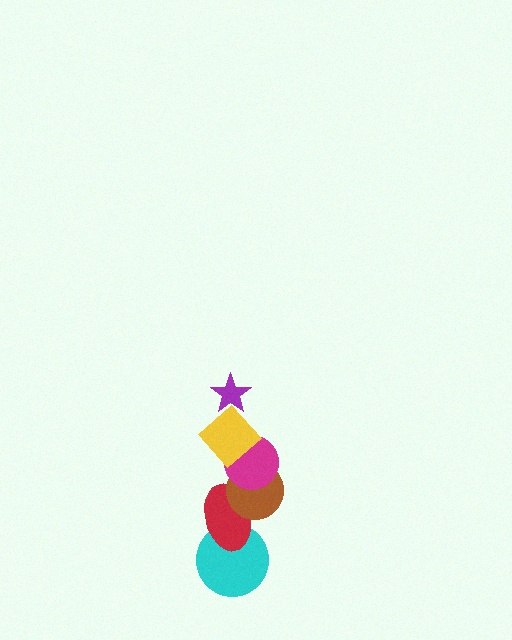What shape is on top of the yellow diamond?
The purple star is on top of the yellow diamond.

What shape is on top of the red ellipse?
The brown circle is on top of the red ellipse.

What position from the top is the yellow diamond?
The yellow diamond is 2nd from the top.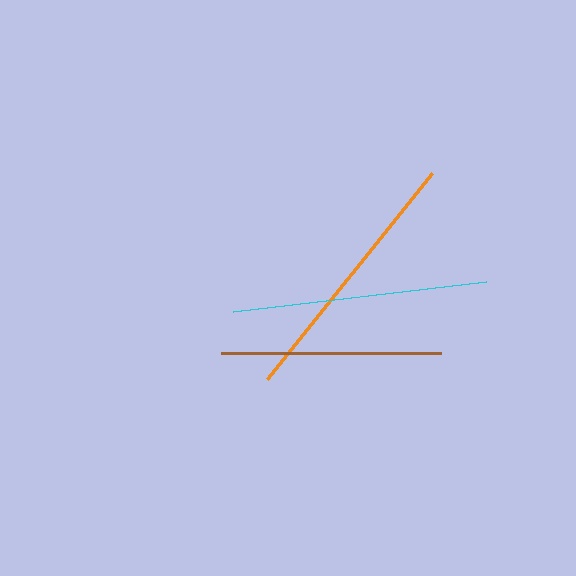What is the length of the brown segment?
The brown segment is approximately 219 pixels long.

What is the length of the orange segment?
The orange segment is approximately 264 pixels long.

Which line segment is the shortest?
The brown line is the shortest at approximately 219 pixels.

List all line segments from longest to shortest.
From longest to shortest: orange, cyan, brown.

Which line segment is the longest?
The orange line is the longest at approximately 264 pixels.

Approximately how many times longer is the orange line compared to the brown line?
The orange line is approximately 1.2 times the length of the brown line.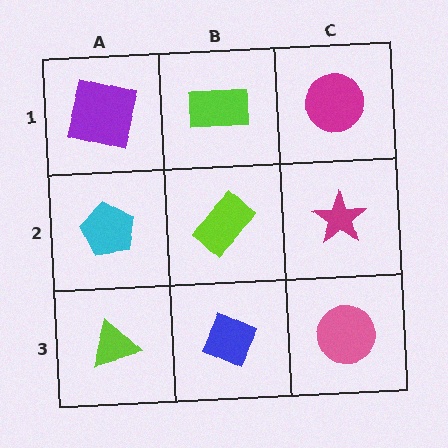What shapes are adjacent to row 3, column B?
A lime rectangle (row 2, column B), a lime triangle (row 3, column A), a pink circle (row 3, column C).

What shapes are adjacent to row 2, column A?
A purple square (row 1, column A), a lime triangle (row 3, column A), a lime rectangle (row 2, column B).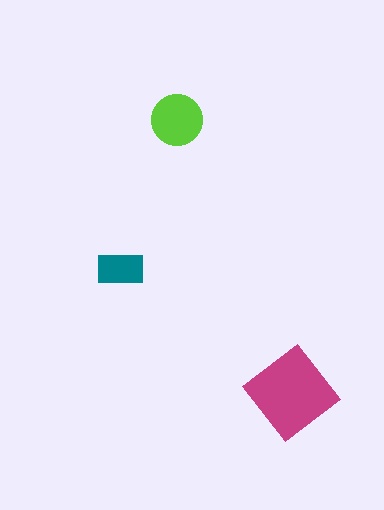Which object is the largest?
The magenta diamond.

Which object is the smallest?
The teal rectangle.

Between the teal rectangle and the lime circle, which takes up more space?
The lime circle.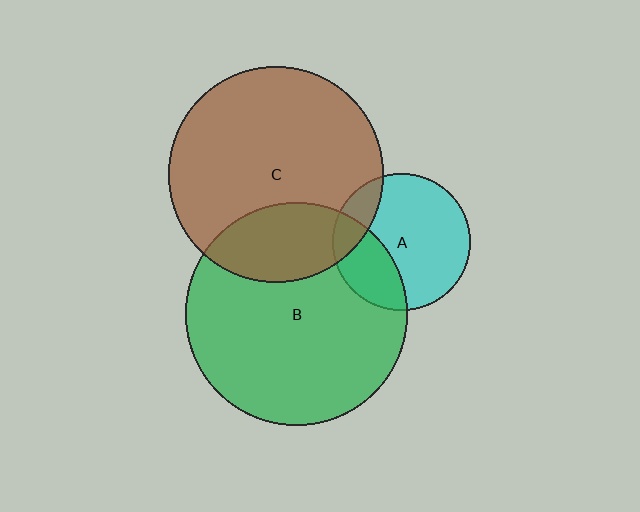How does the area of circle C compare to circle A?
Approximately 2.5 times.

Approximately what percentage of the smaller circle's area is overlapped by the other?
Approximately 15%.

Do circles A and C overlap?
Yes.